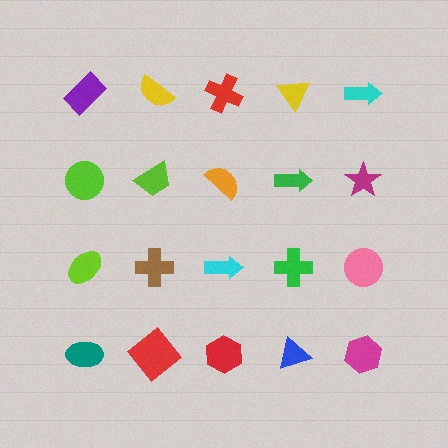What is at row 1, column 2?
A yellow semicircle.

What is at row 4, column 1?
A teal ellipse.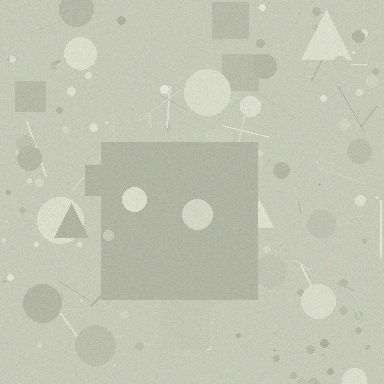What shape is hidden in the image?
A square is hidden in the image.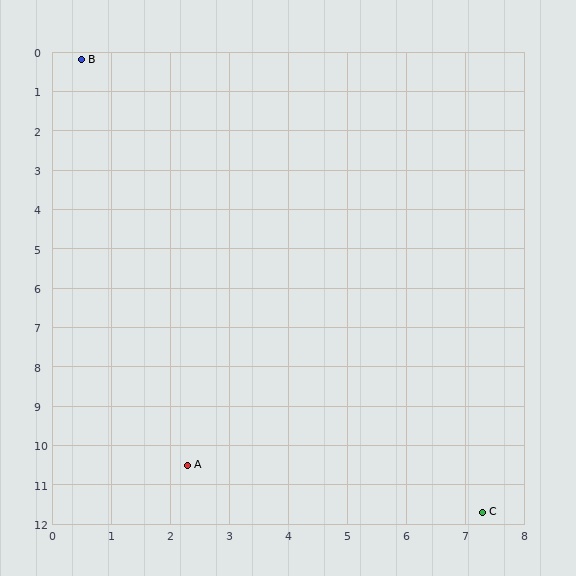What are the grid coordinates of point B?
Point B is at approximately (0.5, 0.2).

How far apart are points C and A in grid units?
Points C and A are about 5.1 grid units apart.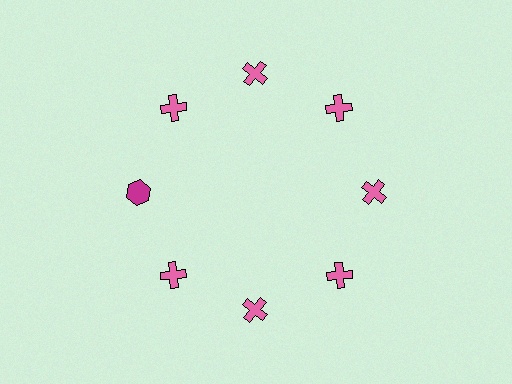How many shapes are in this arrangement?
There are 8 shapes arranged in a ring pattern.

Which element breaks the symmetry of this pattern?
The magenta hexagon at roughly the 9 o'clock position breaks the symmetry. All other shapes are pink crosses.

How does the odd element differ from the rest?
It differs in both color (magenta instead of pink) and shape (hexagon instead of cross).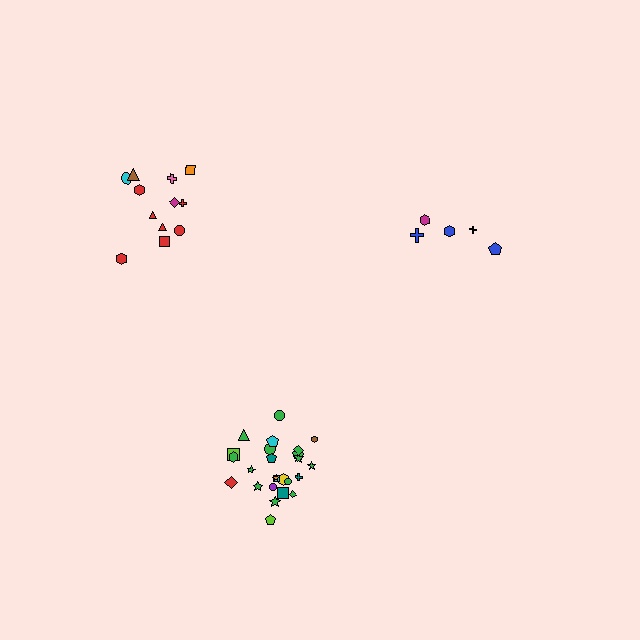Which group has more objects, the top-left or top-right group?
The top-left group.